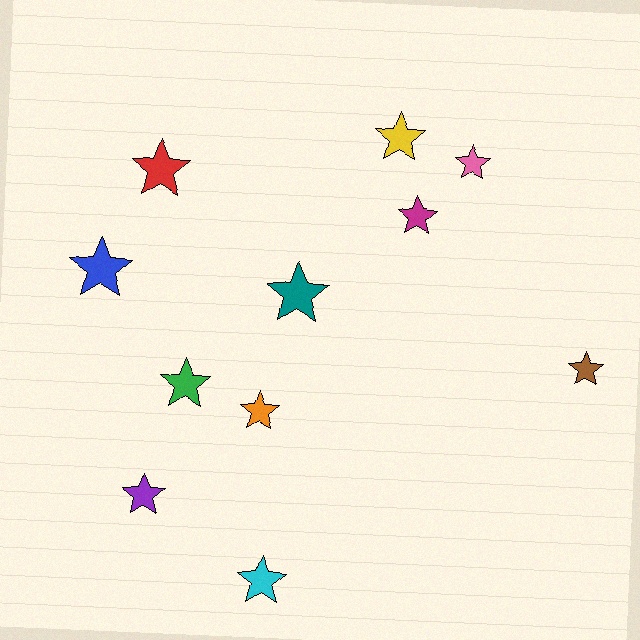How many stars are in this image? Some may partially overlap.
There are 11 stars.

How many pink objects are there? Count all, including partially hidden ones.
There is 1 pink object.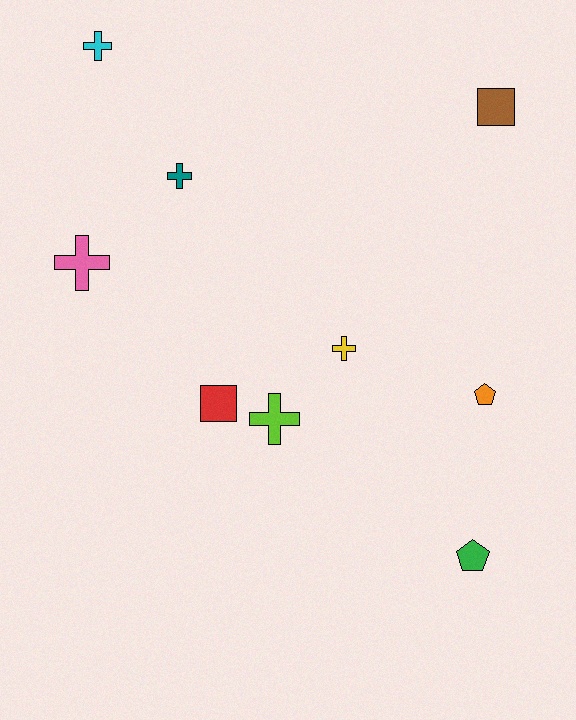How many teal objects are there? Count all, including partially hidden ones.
There is 1 teal object.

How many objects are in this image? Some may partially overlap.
There are 9 objects.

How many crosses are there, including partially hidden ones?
There are 5 crosses.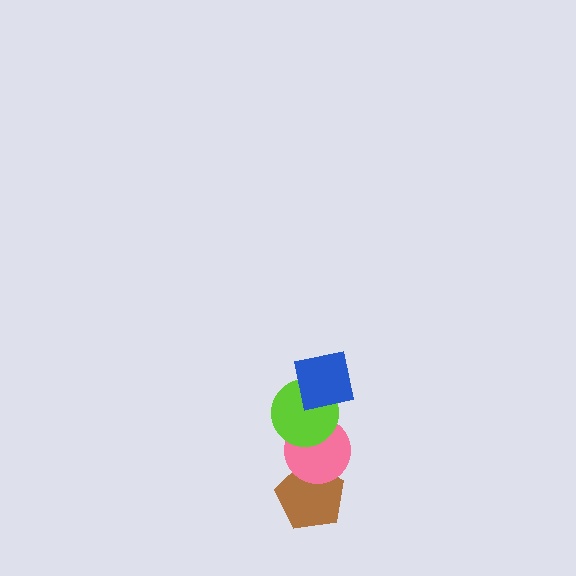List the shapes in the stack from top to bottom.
From top to bottom: the blue square, the lime circle, the pink circle, the brown pentagon.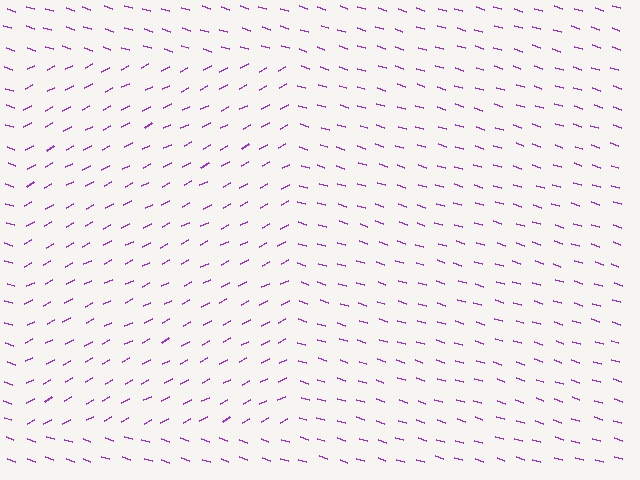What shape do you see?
I see a rectangle.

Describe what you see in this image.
The image is filled with small purple line segments. A rectangle region in the image has lines oriented differently from the surrounding lines, creating a visible texture boundary.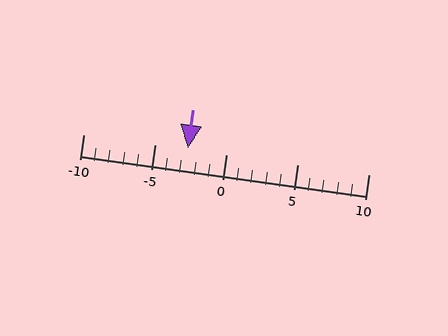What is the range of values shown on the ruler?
The ruler shows values from -10 to 10.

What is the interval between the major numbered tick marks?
The major tick marks are spaced 5 units apart.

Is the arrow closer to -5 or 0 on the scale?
The arrow is closer to -5.